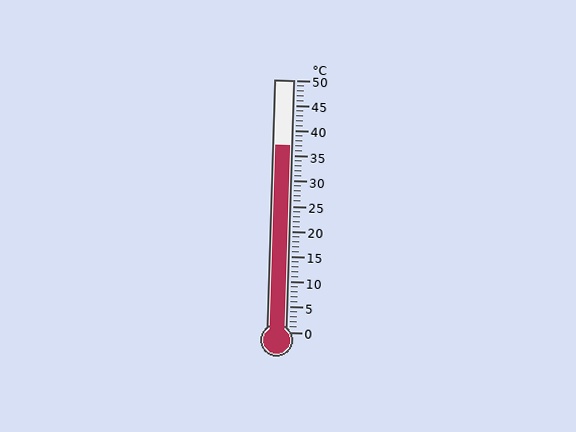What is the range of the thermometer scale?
The thermometer scale ranges from 0°C to 50°C.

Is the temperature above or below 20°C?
The temperature is above 20°C.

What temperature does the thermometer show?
The thermometer shows approximately 37°C.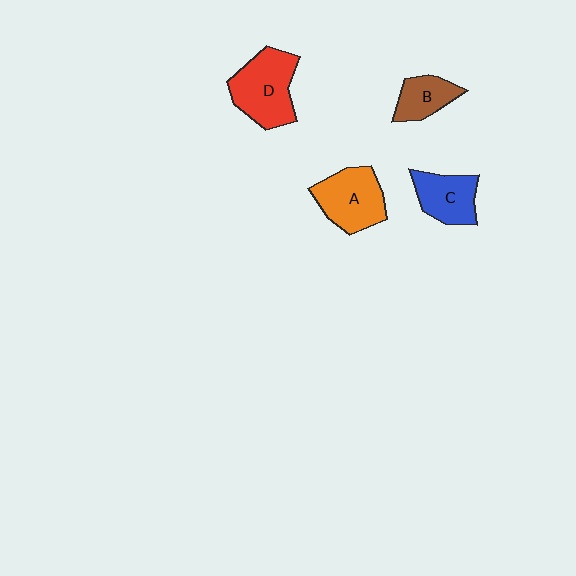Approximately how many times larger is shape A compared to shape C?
Approximately 1.3 times.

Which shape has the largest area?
Shape D (red).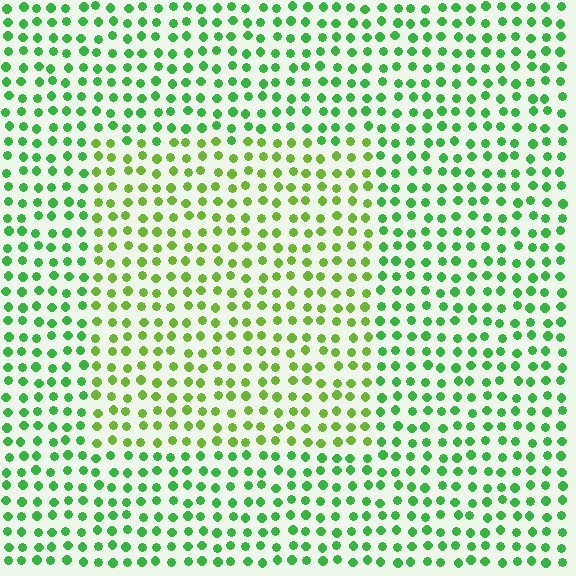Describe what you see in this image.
The image is filled with small green elements in a uniform arrangement. A rectangle-shaped region is visible where the elements are tinted to a slightly different hue, forming a subtle color boundary.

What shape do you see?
I see a rectangle.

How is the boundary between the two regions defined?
The boundary is defined purely by a slight shift in hue (about 32 degrees). Spacing, size, and orientation are identical on both sides.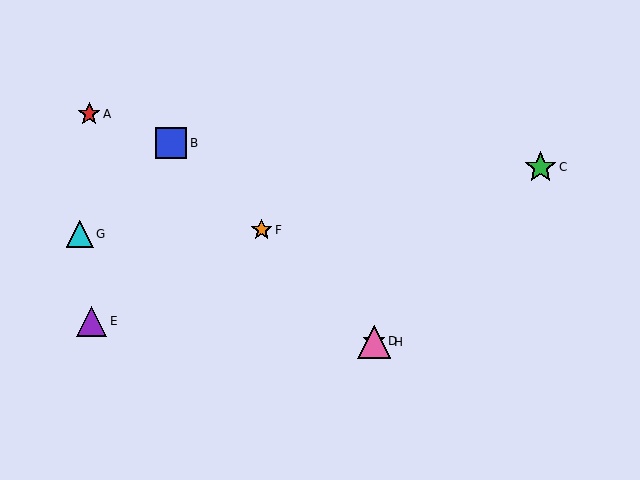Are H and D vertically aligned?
Yes, both are at x≈374.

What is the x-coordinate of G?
Object G is at x≈80.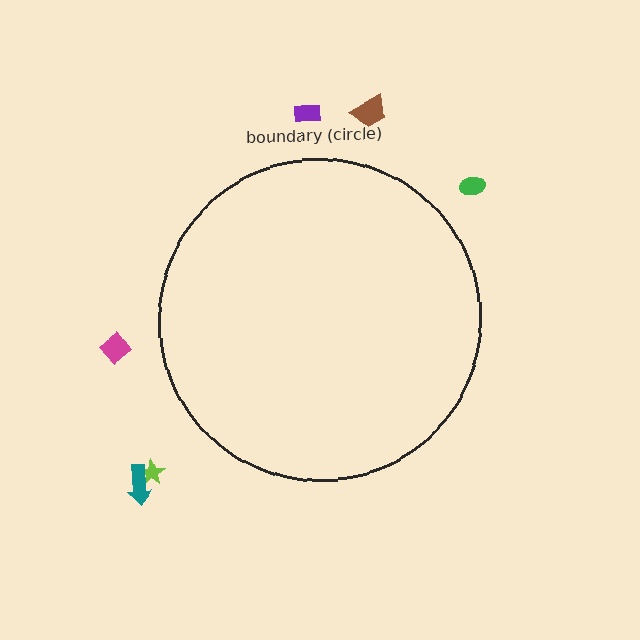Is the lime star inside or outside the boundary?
Outside.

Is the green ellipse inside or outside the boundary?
Outside.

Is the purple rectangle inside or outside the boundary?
Outside.